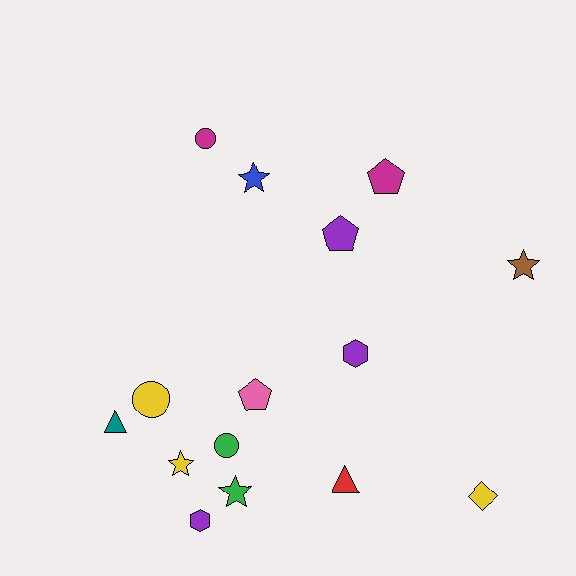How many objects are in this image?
There are 15 objects.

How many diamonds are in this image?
There is 1 diamond.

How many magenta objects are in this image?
There are 2 magenta objects.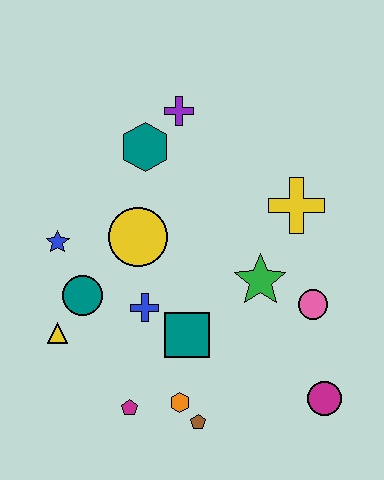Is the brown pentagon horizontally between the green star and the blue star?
Yes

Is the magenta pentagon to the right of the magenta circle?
No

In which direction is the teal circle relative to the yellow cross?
The teal circle is to the left of the yellow cross.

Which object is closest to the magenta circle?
The pink circle is closest to the magenta circle.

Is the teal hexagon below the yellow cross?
No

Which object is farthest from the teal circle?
The magenta circle is farthest from the teal circle.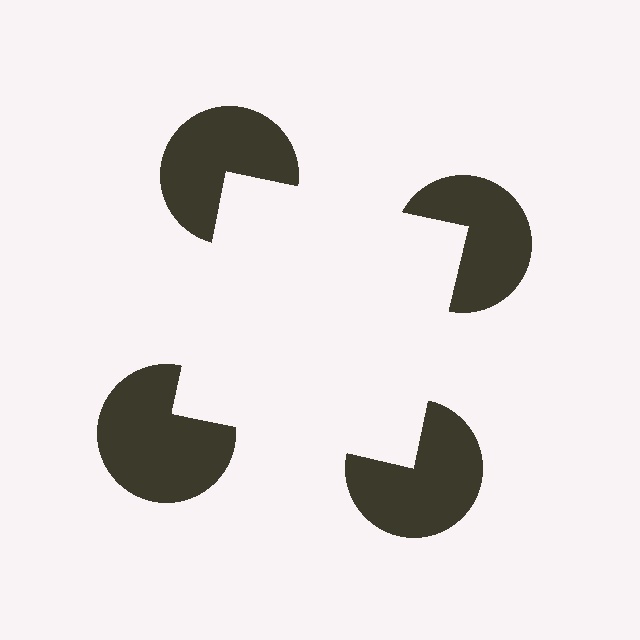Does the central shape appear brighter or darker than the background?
It typically appears slightly brighter than the background, even though no actual brightness change is drawn.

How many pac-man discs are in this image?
There are 4 — one at each vertex of the illusory square.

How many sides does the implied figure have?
4 sides.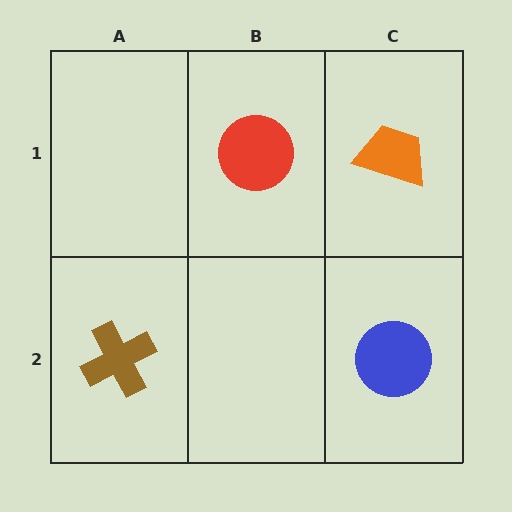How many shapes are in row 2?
2 shapes.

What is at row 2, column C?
A blue circle.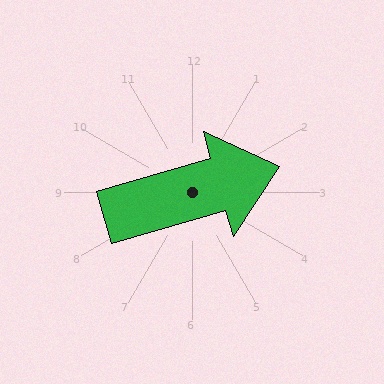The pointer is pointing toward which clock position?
Roughly 2 o'clock.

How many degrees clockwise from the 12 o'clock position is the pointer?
Approximately 74 degrees.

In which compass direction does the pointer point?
East.